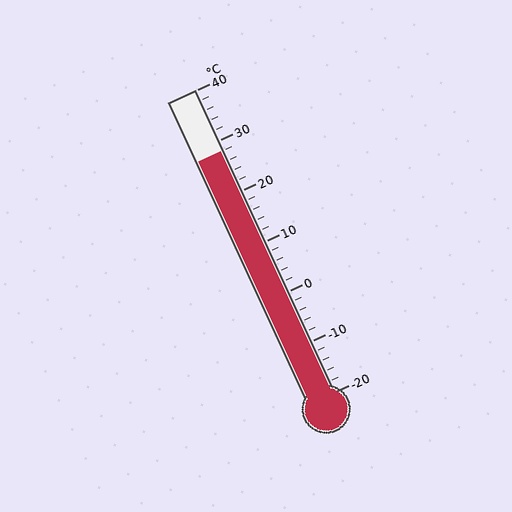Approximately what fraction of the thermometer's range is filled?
The thermometer is filled to approximately 80% of its range.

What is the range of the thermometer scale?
The thermometer scale ranges from -20°C to 40°C.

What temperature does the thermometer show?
The thermometer shows approximately 28°C.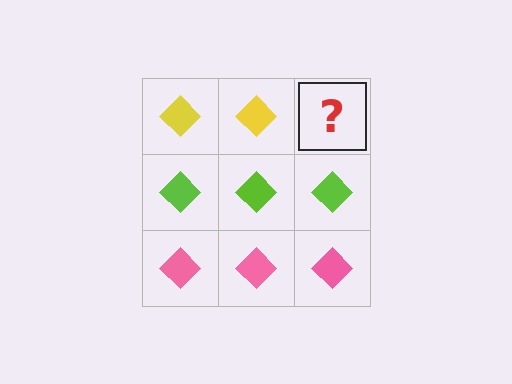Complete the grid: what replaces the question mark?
The question mark should be replaced with a yellow diamond.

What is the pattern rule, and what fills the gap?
The rule is that each row has a consistent color. The gap should be filled with a yellow diamond.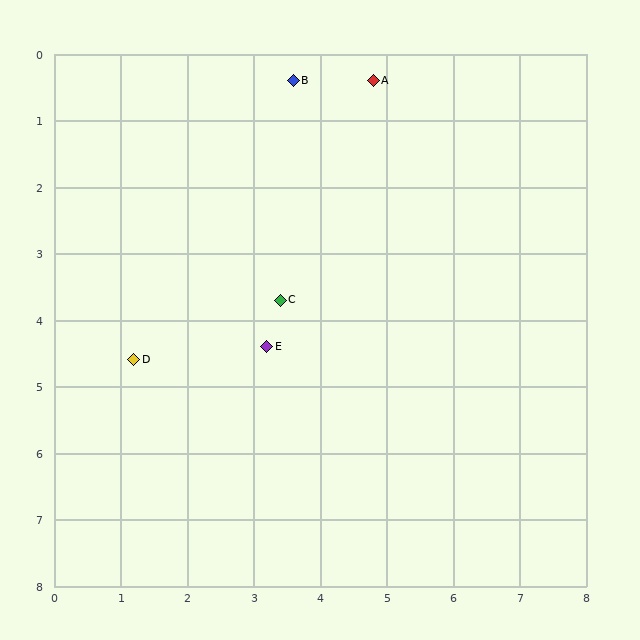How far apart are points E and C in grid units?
Points E and C are about 0.7 grid units apart.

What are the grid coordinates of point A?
Point A is at approximately (4.8, 0.4).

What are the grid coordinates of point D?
Point D is at approximately (1.2, 4.6).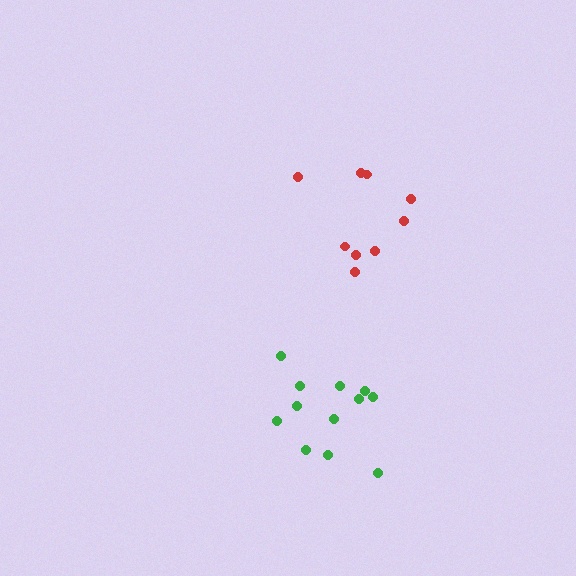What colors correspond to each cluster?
The clusters are colored: green, red.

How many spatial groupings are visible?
There are 2 spatial groupings.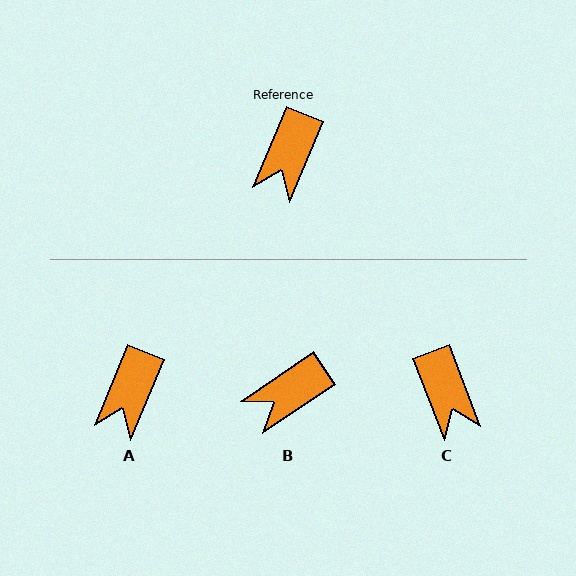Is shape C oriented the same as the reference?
No, it is off by about 44 degrees.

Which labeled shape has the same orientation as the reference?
A.